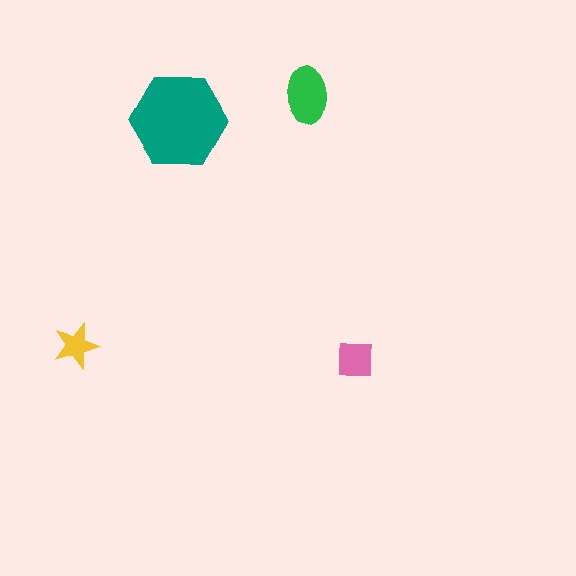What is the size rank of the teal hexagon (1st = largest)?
1st.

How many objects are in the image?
There are 4 objects in the image.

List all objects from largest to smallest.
The teal hexagon, the green ellipse, the pink square, the yellow star.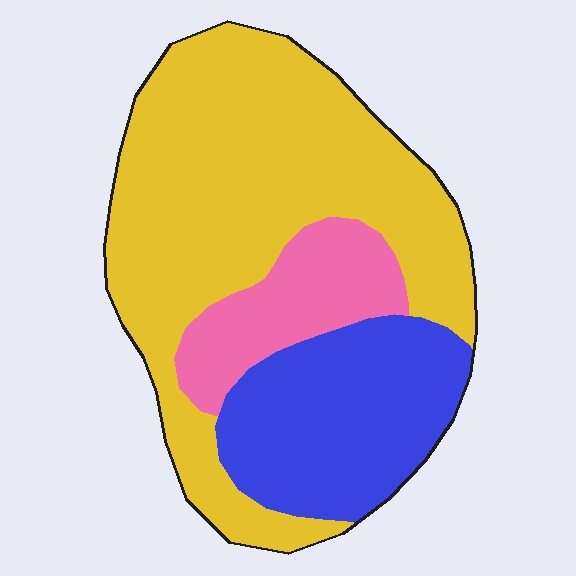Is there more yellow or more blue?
Yellow.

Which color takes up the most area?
Yellow, at roughly 60%.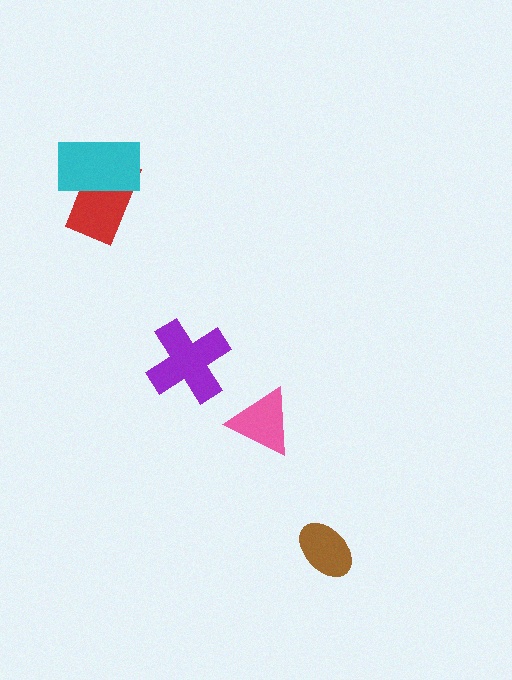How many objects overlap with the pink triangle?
0 objects overlap with the pink triangle.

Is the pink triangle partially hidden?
No, no other shape covers it.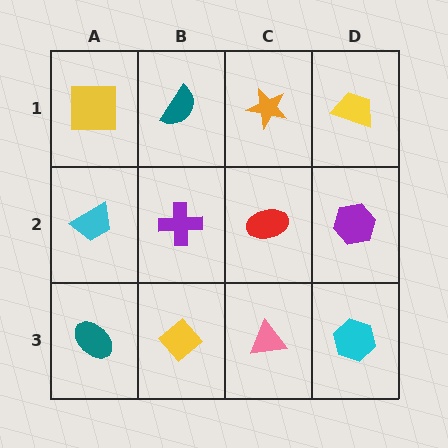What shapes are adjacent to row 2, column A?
A yellow square (row 1, column A), a teal ellipse (row 3, column A), a purple cross (row 2, column B).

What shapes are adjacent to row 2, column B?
A teal semicircle (row 1, column B), a yellow diamond (row 3, column B), a cyan trapezoid (row 2, column A), a red ellipse (row 2, column C).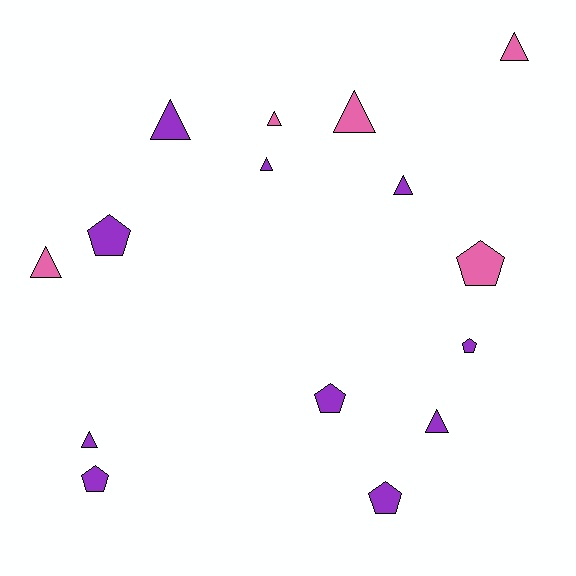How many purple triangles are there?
There are 5 purple triangles.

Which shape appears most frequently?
Triangle, with 9 objects.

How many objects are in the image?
There are 15 objects.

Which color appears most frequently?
Purple, with 10 objects.